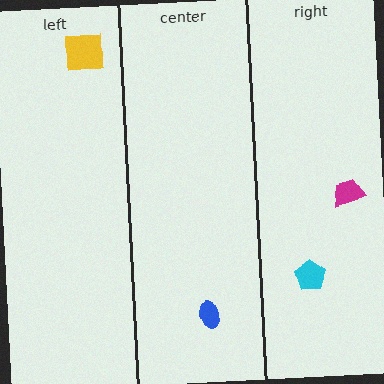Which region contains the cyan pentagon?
The right region.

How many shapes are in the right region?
2.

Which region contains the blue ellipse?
The center region.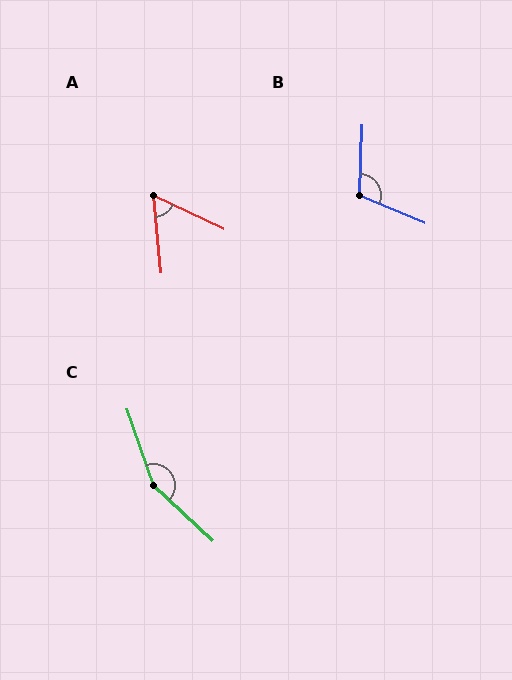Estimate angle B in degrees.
Approximately 111 degrees.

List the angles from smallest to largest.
A (59°), B (111°), C (151°).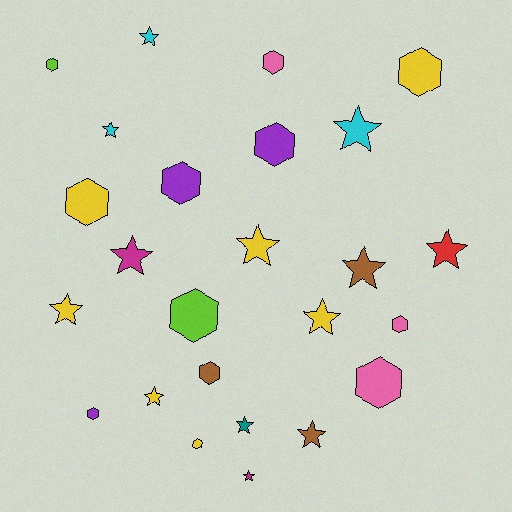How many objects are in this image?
There are 25 objects.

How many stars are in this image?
There are 13 stars.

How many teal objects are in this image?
There is 1 teal object.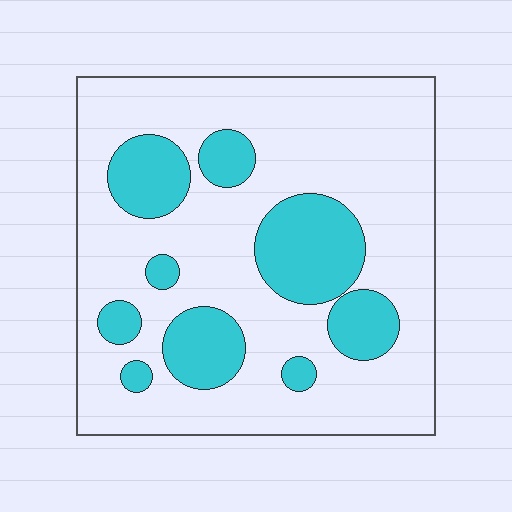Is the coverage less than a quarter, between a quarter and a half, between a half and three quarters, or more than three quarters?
Less than a quarter.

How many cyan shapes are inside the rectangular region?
9.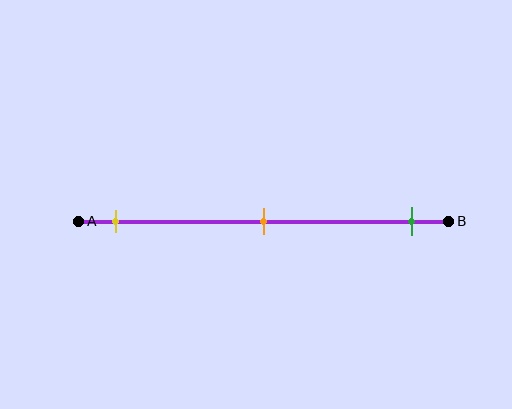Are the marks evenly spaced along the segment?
Yes, the marks are approximately evenly spaced.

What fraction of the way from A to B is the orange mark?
The orange mark is approximately 50% (0.5) of the way from A to B.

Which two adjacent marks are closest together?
The yellow and orange marks are the closest adjacent pair.